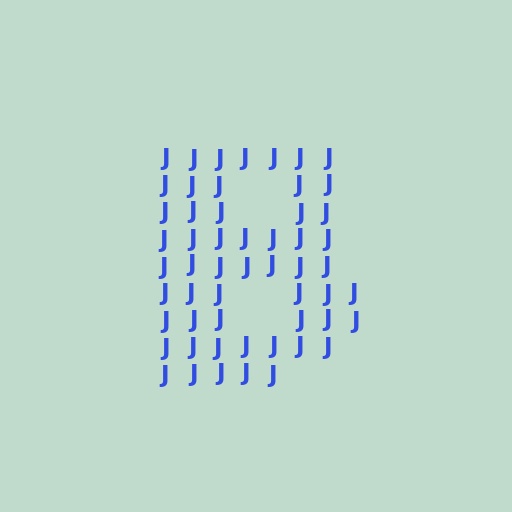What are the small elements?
The small elements are letter J's.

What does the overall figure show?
The overall figure shows the letter B.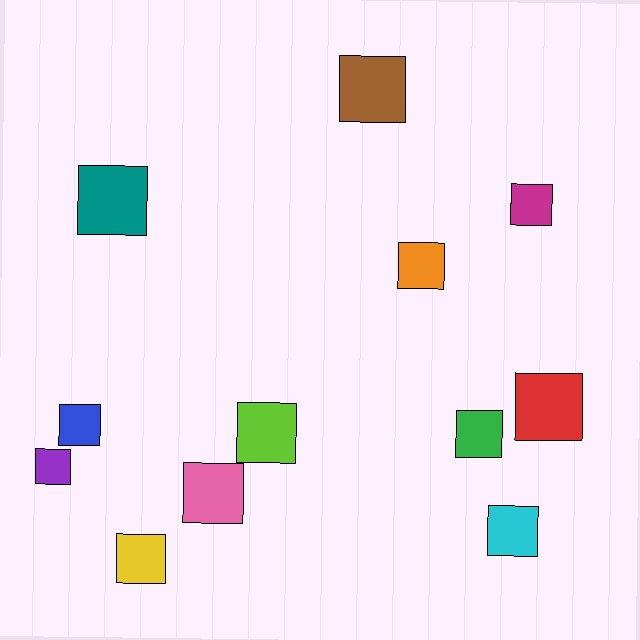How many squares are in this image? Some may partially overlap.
There are 12 squares.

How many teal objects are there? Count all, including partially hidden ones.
There is 1 teal object.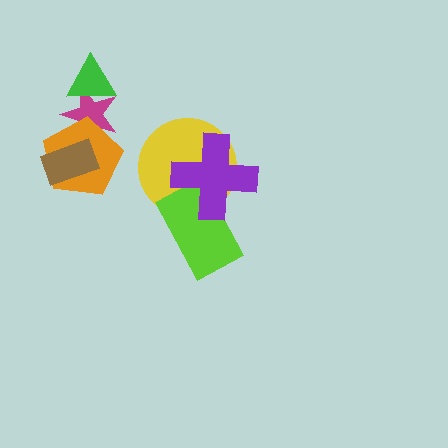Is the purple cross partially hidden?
No, no other shape covers it.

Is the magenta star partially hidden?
Yes, it is partially covered by another shape.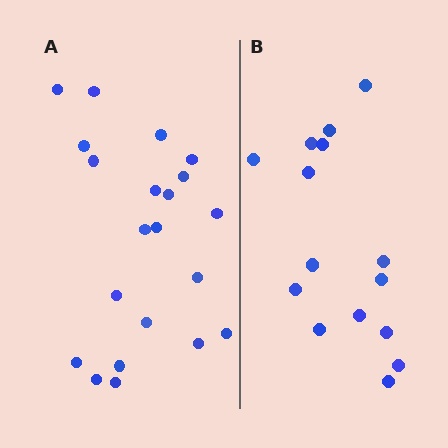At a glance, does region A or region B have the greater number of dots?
Region A (the left region) has more dots.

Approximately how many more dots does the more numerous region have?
Region A has about 6 more dots than region B.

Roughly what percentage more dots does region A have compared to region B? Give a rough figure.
About 40% more.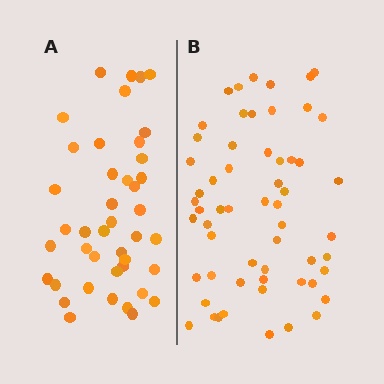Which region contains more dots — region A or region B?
Region B (the right region) has more dots.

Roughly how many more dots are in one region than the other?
Region B has approximately 15 more dots than region A.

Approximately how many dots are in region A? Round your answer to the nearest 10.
About 40 dots. (The exact count is 42, which rounds to 40.)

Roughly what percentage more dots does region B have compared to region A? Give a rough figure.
About 40% more.